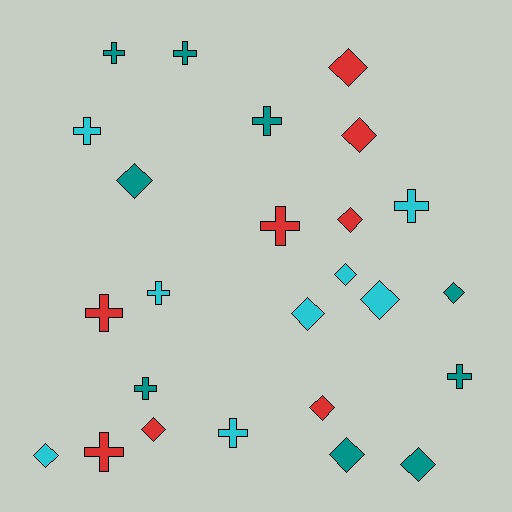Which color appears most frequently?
Teal, with 9 objects.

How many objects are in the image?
There are 25 objects.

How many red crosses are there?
There are 3 red crosses.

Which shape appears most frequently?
Diamond, with 13 objects.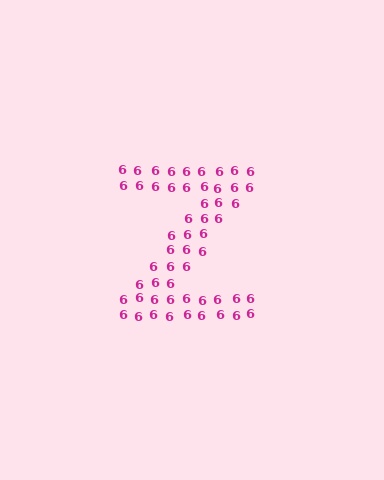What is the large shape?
The large shape is the letter Z.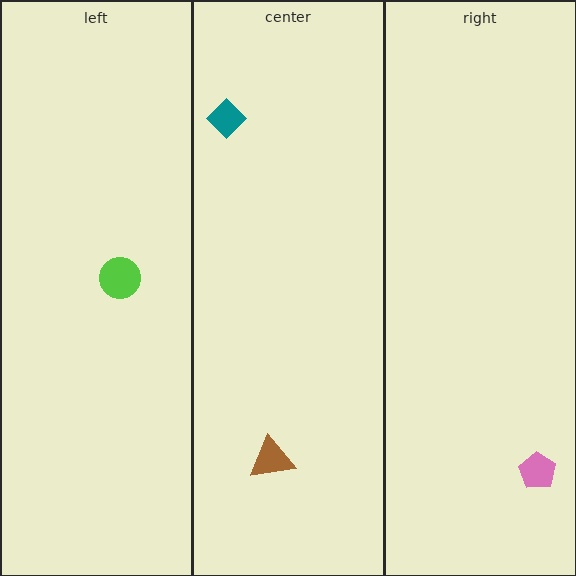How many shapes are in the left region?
1.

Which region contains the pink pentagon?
The right region.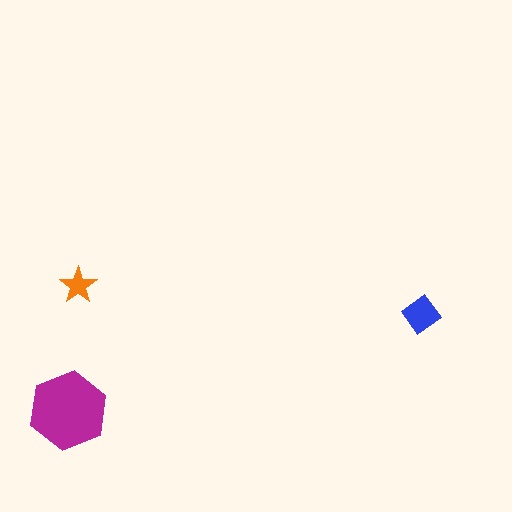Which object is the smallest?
The orange star.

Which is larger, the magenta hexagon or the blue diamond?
The magenta hexagon.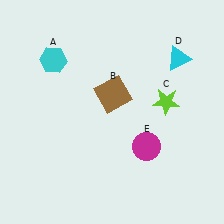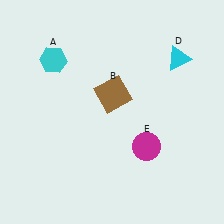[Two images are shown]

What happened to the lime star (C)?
The lime star (C) was removed in Image 2. It was in the top-right area of Image 1.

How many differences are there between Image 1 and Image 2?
There is 1 difference between the two images.